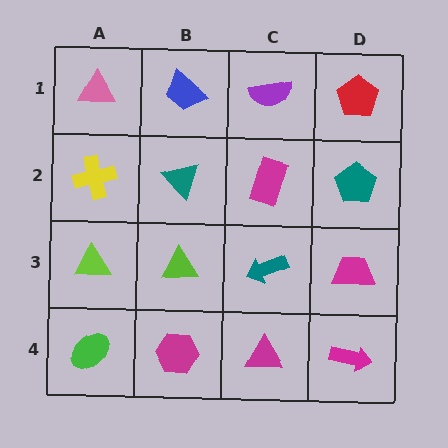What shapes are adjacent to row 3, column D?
A teal pentagon (row 2, column D), a magenta arrow (row 4, column D), a teal arrow (row 3, column C).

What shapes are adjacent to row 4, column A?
A lime triangle (row 3, column A), a magenta hexagon (row 4, column B).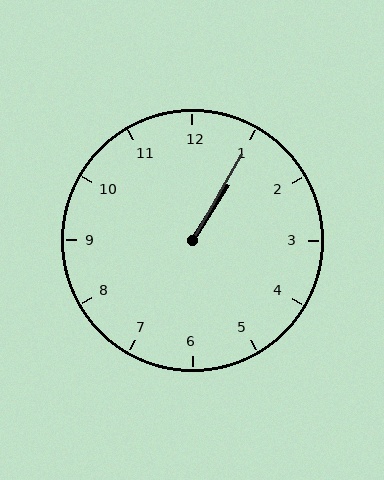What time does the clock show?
1:05.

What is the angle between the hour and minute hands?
Approximately 2 degrees.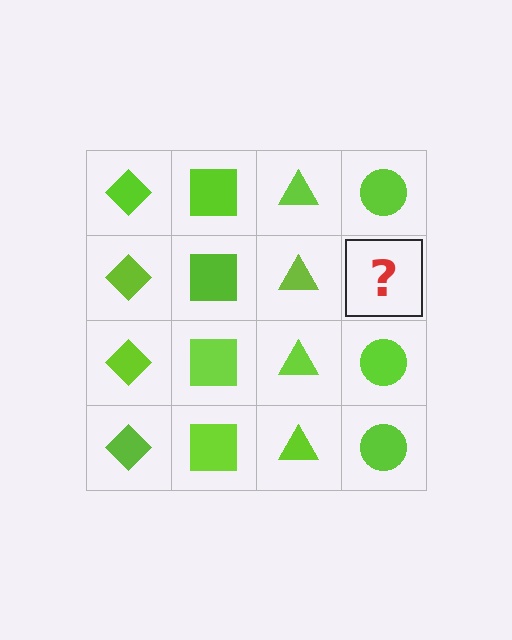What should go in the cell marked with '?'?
The missing cell should contain a lime circle.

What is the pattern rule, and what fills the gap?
The rule is that each column has a consistent shape. The gap should be filled with a lime circle.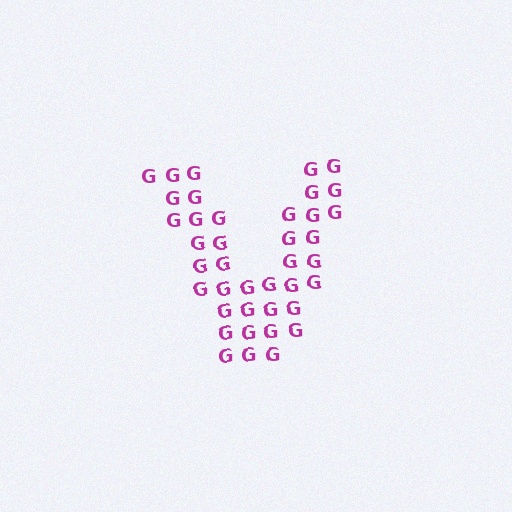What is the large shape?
The large shape is the letter V.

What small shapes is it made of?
It is made of small letter G's.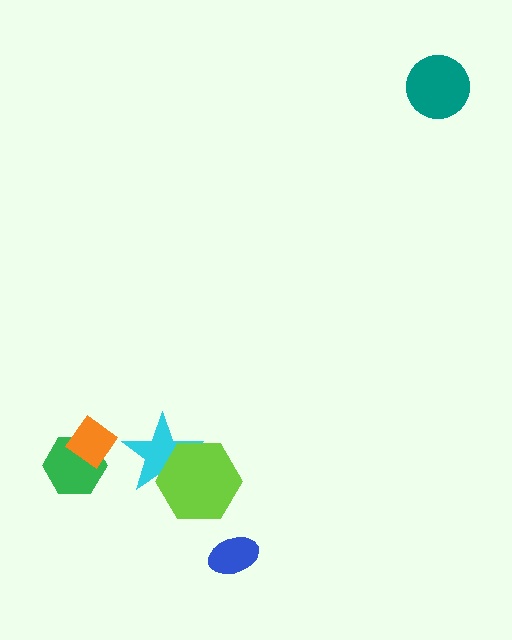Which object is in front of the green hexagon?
The orange diamond is in front of the green hexagon.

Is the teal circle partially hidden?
No, no other shape covers it.